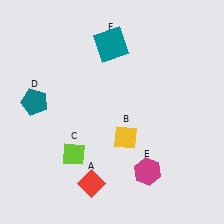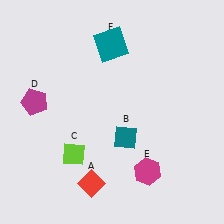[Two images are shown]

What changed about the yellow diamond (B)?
In Image 1, B is yellow. In Image 2, it changed to teal.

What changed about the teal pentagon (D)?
In Image 1, D is teal. In Image 2, it changed to magenta.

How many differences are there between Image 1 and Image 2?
There are 2 differences between the two images.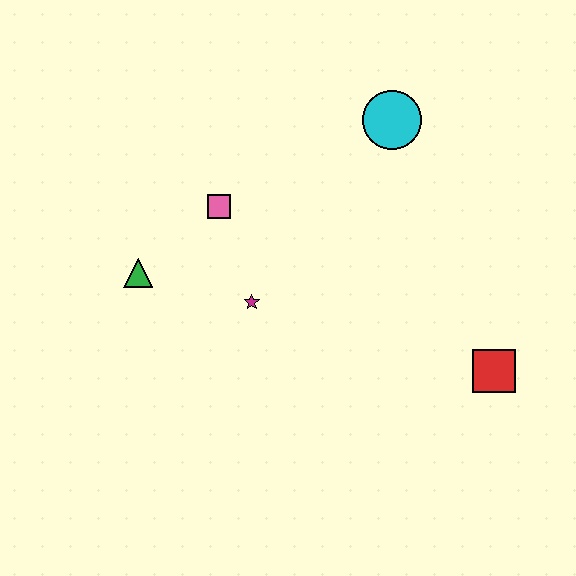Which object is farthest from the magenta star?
The red square is farthest from the magenta star.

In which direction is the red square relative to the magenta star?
The red square is to the right of the magenta star.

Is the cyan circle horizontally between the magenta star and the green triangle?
No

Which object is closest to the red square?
The magenta star is closest to the red square.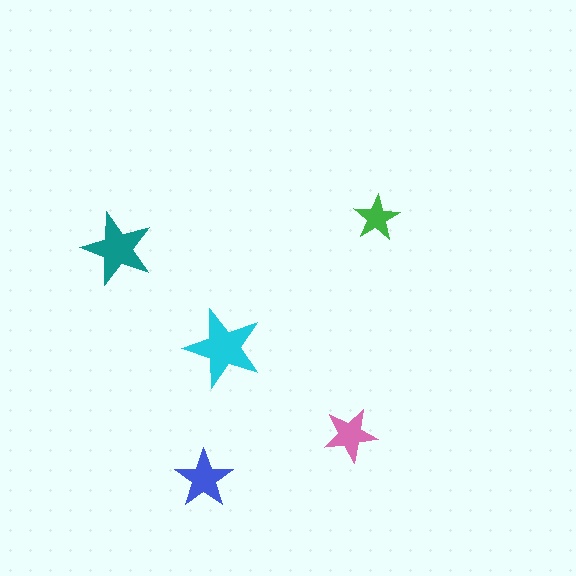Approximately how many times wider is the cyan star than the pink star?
About 1.5 times wider.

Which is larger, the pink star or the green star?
The pink one.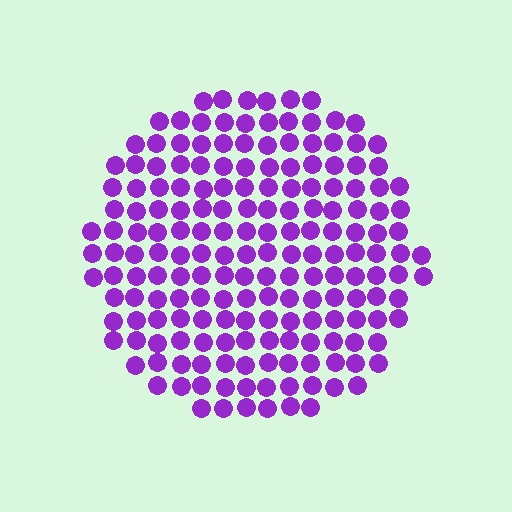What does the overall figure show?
The overall figure shows a circle.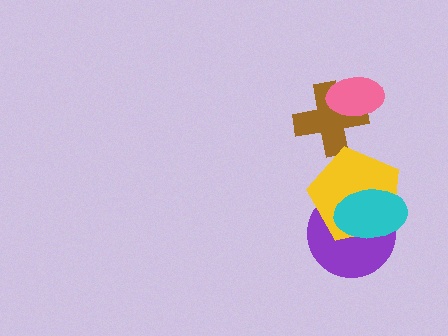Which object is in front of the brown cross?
The pink ellipse is in front of the brown cross.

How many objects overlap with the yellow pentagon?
2 objects overlap with the yellow pentagon.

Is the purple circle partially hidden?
Yes, it is partially covered by another shape.